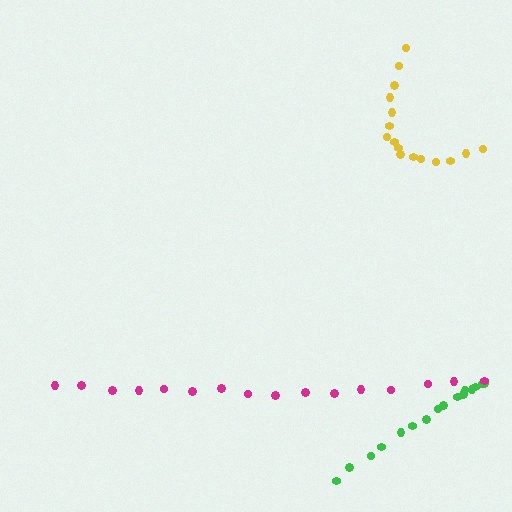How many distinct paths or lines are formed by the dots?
There are 3 distinct paths.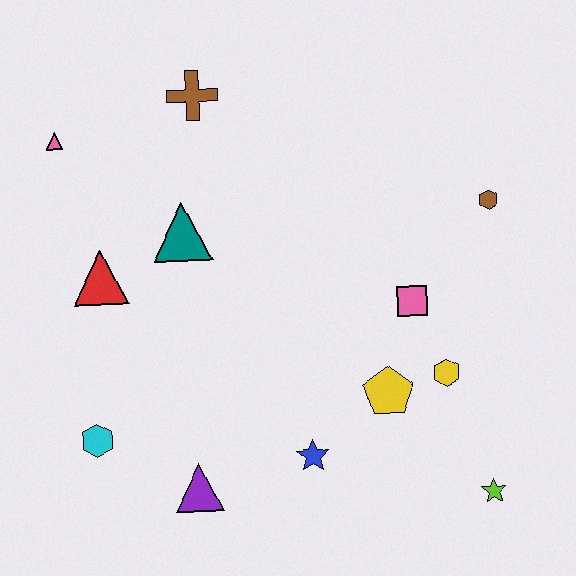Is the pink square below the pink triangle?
Yes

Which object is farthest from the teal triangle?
The lime star is farthest from the teal triangle.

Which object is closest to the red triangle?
The teal triangle is closest to the red triangle.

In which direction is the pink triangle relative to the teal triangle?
The pink triangle is to the left of the teal triangle.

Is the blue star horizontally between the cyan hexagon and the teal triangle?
No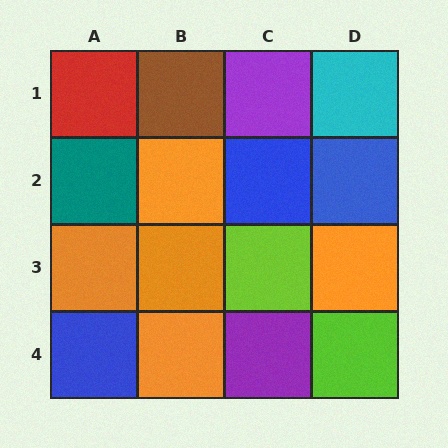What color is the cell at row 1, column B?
Brown.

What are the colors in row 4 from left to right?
Blue, orange, purple, lime.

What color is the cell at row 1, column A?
Red.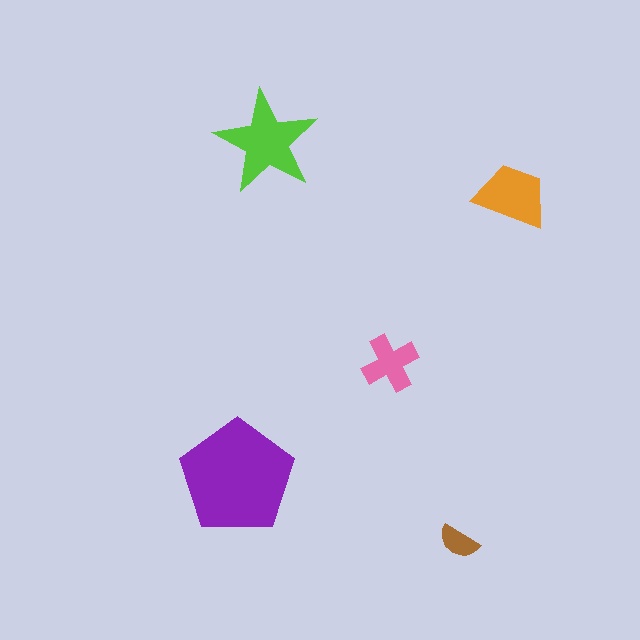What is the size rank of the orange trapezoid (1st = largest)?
3rd.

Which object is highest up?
The lime star is topmost.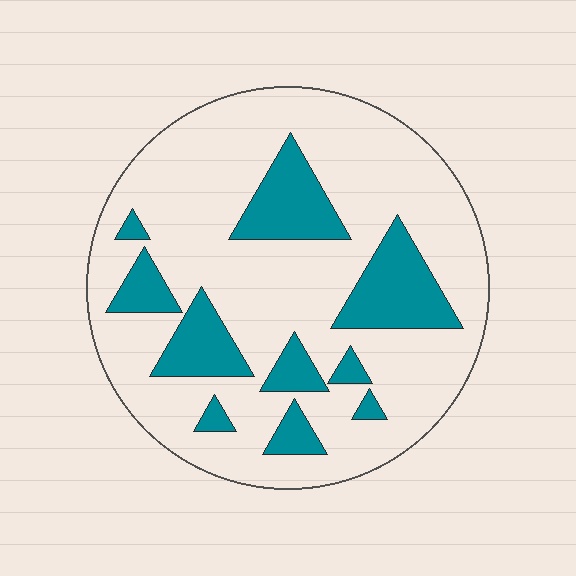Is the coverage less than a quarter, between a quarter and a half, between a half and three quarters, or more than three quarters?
Less than a quarter.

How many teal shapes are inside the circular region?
10.